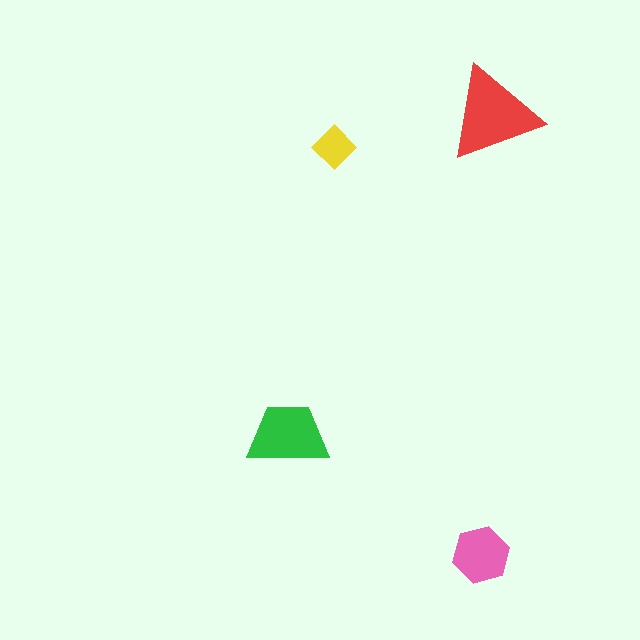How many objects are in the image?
There are 4 objects in the image.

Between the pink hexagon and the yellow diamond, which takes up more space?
The pink hexagon.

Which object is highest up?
The red triangle is topmost.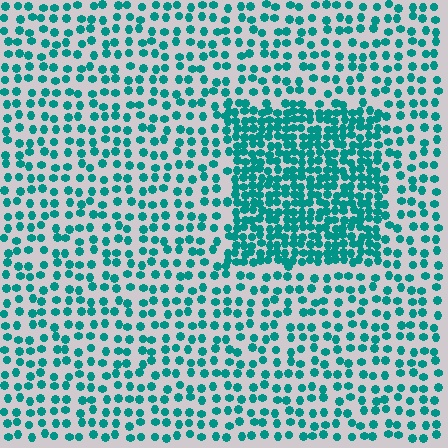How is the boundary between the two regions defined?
The boundary is defined by a change in element density (approximately 2.2x ratio). All elements are the same color, size, and shape.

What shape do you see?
I see a rectangle.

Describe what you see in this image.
The image contains small teal elements arranged at two different densities. A rectangle-shaped region is visible where the elements are more densely packed than the surrounding area.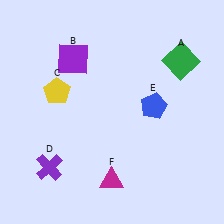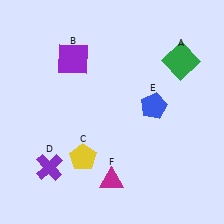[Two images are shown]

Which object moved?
The yellow pentagon (C) moved down.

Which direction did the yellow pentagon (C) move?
The yellow pentagon (C) moved down.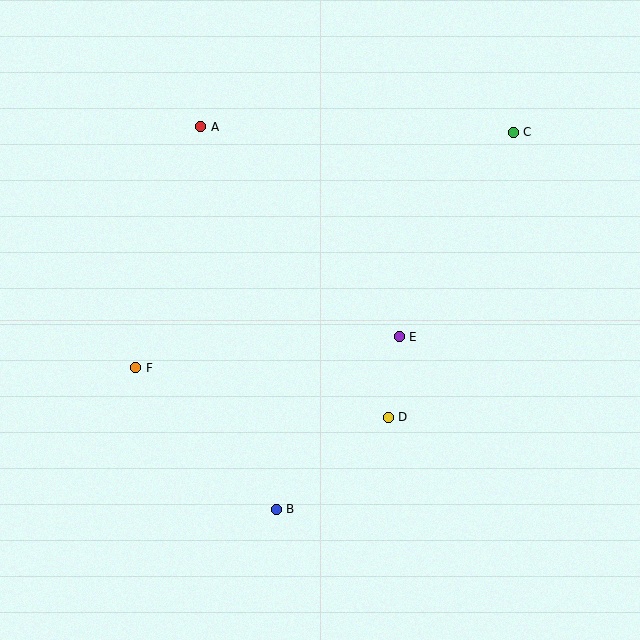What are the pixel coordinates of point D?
Point D is at (388, 417).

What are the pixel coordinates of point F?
Point F is at (136, 368).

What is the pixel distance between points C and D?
The distance between C and D is 311 pixels.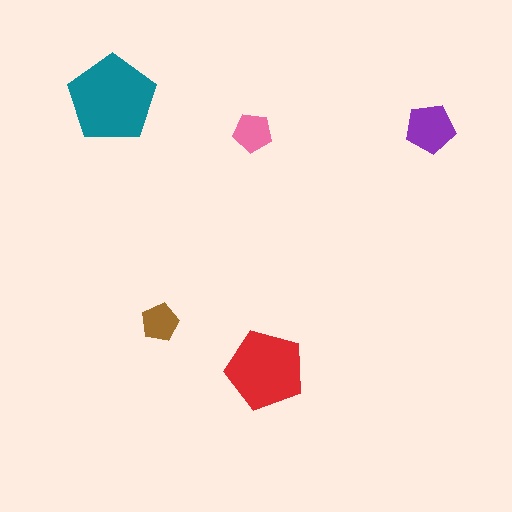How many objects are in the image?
There are 5 objects in the image.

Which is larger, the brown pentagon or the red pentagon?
The red one.